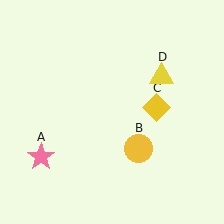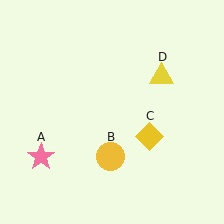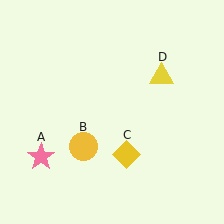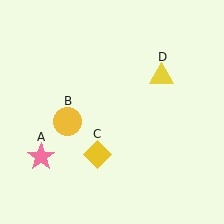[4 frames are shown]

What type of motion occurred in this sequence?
The yellow circle (object B), yellow diamond (object C) rotated clockwise around the center of the scene.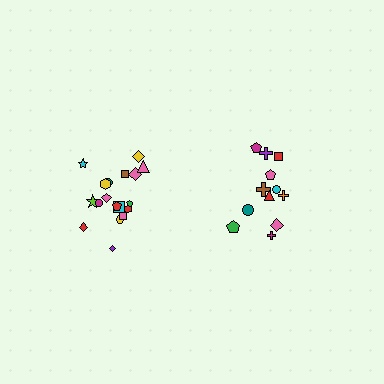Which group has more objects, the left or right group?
The left group.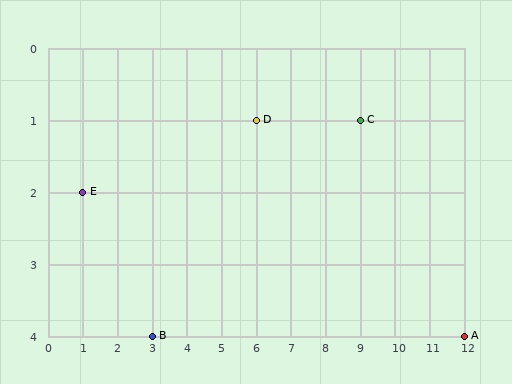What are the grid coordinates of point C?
Point C is at grid coordinates (9, 1).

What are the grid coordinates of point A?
Point A is at grid coordinates (12, 4).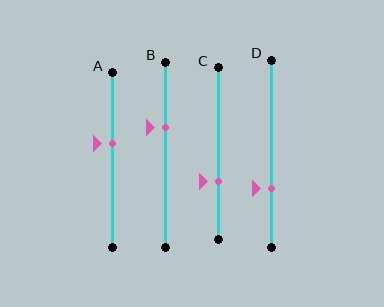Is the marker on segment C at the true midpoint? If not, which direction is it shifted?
No, the marker on segment C is shifted downward by about 16% of the segment length.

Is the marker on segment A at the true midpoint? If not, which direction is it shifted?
No, the marker on segment A is shifted upward by about 10% of the segment length.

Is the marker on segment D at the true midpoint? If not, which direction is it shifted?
No, the marker on segment D is shifted downward by about 19% of the segment length.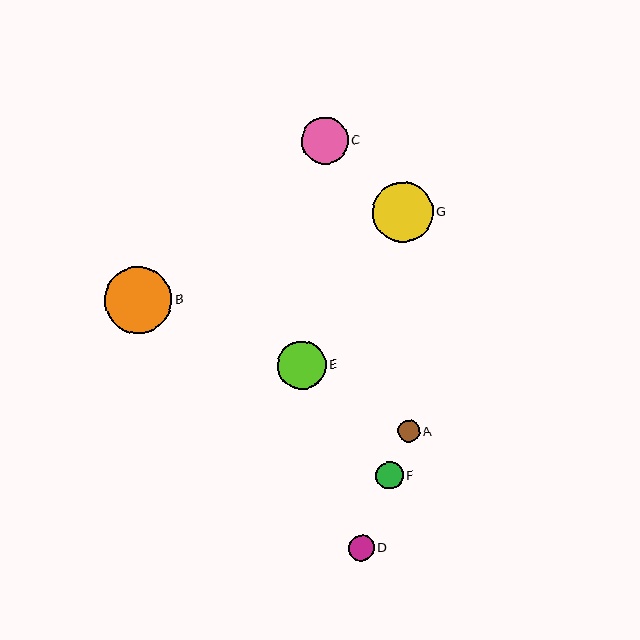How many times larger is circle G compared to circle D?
Circle G is approximately 2.3 times the size of circle D.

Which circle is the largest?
Circle B is the largest with a size of approximately 67 pixels.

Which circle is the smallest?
Circle A is the smallest with a size of approximately 22 pixels.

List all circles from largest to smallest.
From largest to smallest: B, G, E, C, F, D, A.